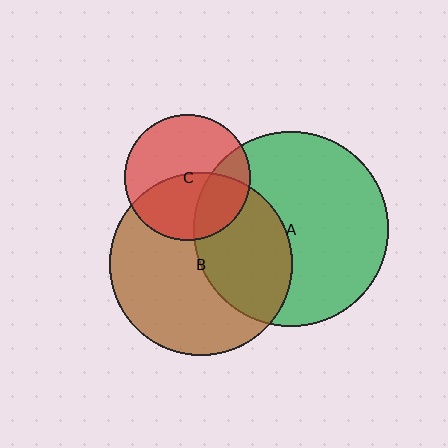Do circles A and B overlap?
Yes.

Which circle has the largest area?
Circle A (green).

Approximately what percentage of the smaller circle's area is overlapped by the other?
Approximately 40%.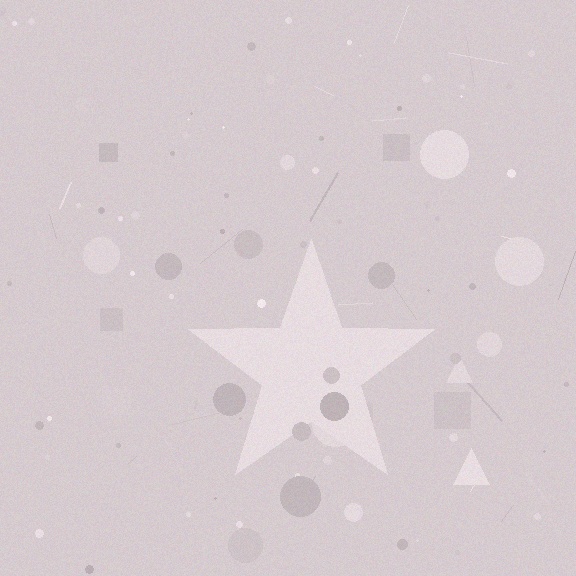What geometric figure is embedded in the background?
A star is embedded in the background.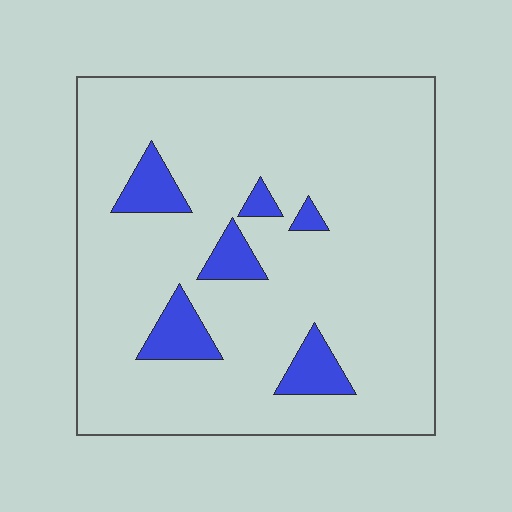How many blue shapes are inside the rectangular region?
6.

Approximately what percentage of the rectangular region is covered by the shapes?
Approximately 10%.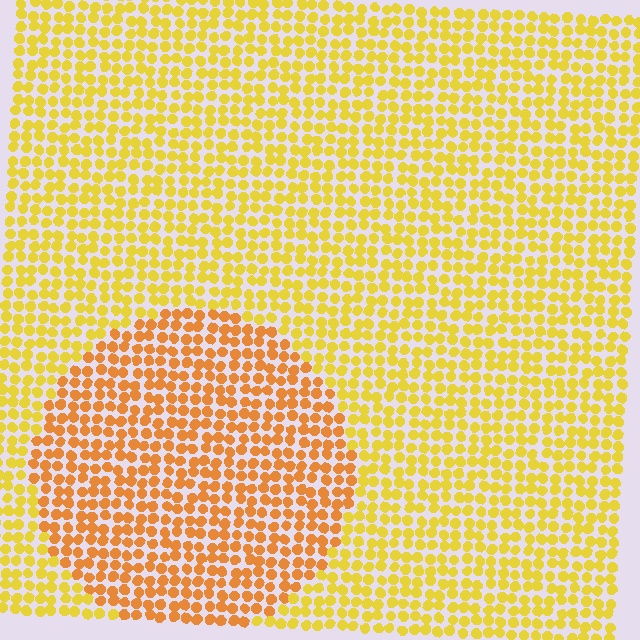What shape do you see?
I see a circle.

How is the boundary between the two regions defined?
The boundary is defined purely by a slight shift in hue (about 26 degrees). Spacing, size, and orientation are identical on both sides.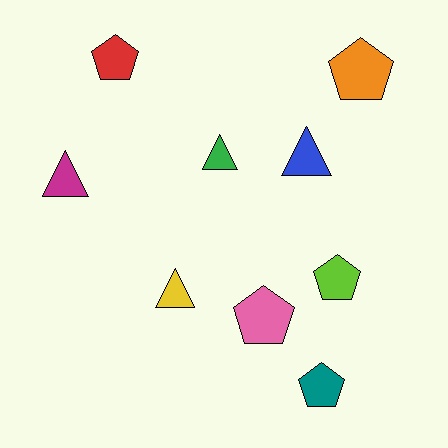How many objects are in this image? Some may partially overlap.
There are 9 objects.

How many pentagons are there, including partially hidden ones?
There are 5 pentagons.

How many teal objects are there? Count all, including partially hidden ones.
There is 1 teal object.